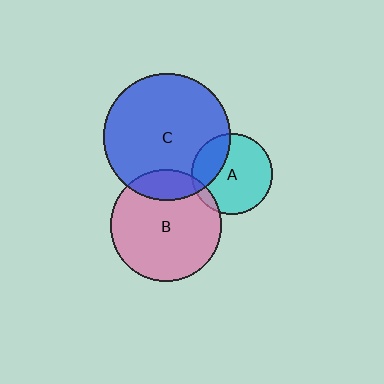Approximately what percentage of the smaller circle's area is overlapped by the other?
Approximately 15%.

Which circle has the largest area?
Circle C (blue).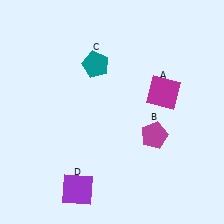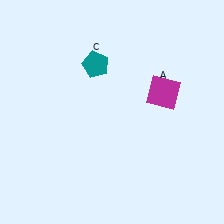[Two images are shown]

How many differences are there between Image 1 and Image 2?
There are 2 differences between the two images.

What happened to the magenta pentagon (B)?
The magenta pentagon (B) was removed in Image 2. It was in the bottom-right area of Image 1.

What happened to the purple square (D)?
The purple square (D) was removed in Image 2. It was in the bottom-left area of Image 1.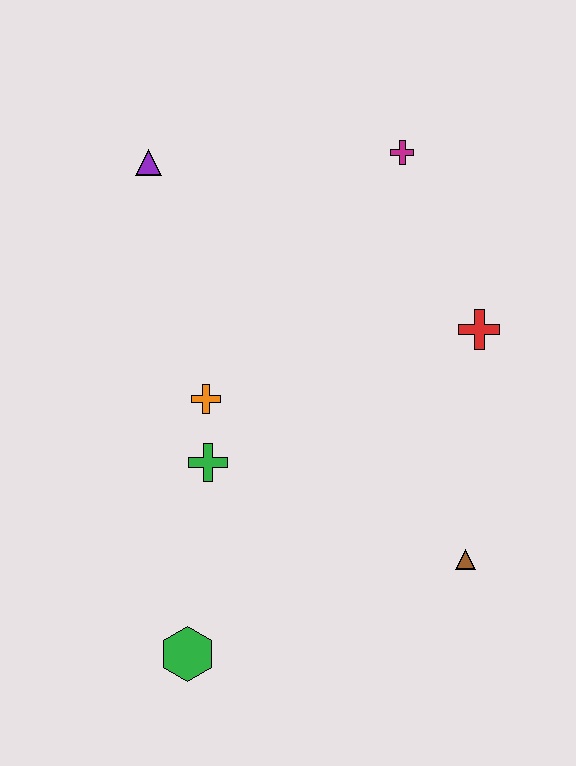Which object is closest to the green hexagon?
The green cross is closest to the green hexagon.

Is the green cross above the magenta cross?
No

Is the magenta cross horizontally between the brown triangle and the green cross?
Yes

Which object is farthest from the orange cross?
The magenta cross is farthest from the orange cross.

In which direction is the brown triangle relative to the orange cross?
The brown triangle is to the right of the orange cross.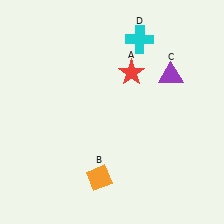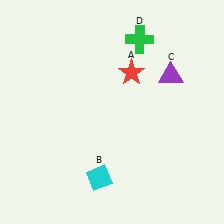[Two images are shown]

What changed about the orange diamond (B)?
In Image 1, B is orange. In Image 2, it changed to cyan.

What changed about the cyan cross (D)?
In Image 1, D is cyan. In Image 2, it changed to green.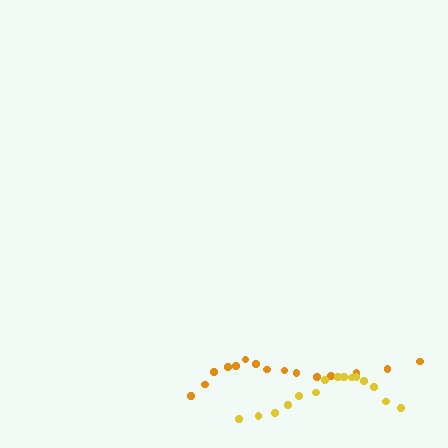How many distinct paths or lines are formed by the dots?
There are 2 distinct paths.